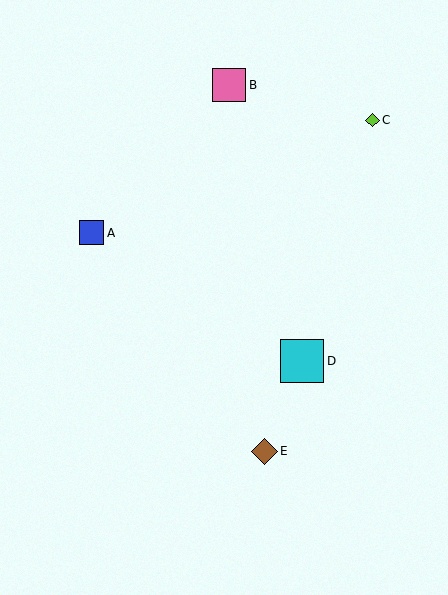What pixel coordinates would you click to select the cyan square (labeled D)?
Click at (302, 361) to select the cyan square D.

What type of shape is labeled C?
Shape C is a lime diamond.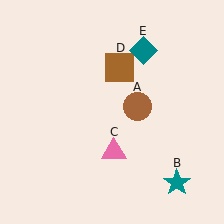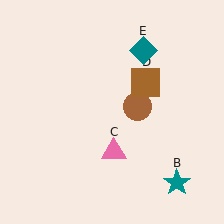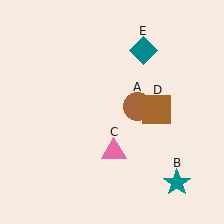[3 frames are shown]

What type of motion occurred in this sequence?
The brown square (object D) rotated clockwise around the center of the scene.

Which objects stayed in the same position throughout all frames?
Brown circle (object A) and teal star (object B) and pink triangle (object C) and teal diamond (object E) remained stationary.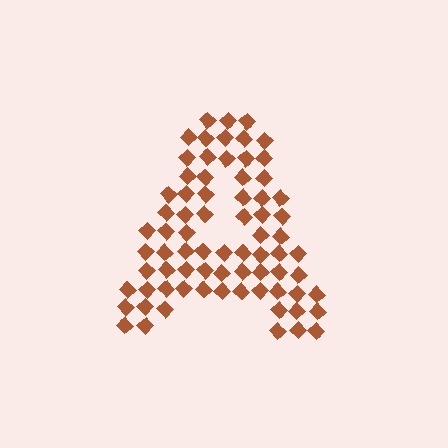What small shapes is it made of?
It is made of small diamonds.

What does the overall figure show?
The overall figure shows the letter A.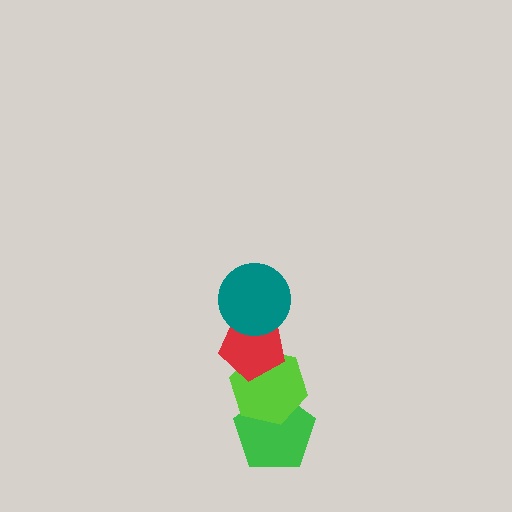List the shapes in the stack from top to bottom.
From top to bottom: the teal circle, the red pentagon, the lime hexagon, the green pentagon.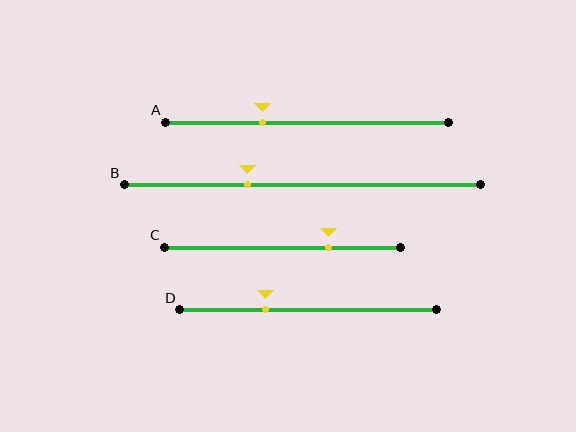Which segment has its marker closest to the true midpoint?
Segment B has its marker closest to the true midpoint.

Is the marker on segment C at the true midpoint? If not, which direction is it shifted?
No, the marker on segment C is shifted to the right by about 19% of the segment length.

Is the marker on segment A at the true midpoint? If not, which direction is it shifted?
No, the marker on segment A is shifted to the left by about 16% of the segment length.